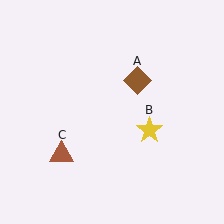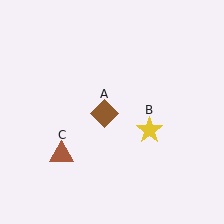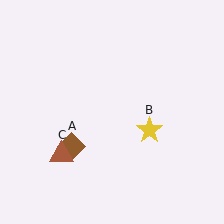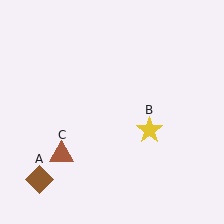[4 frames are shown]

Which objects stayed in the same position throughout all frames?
Yellow star (object B) and brown triangle (object C) remained stationary.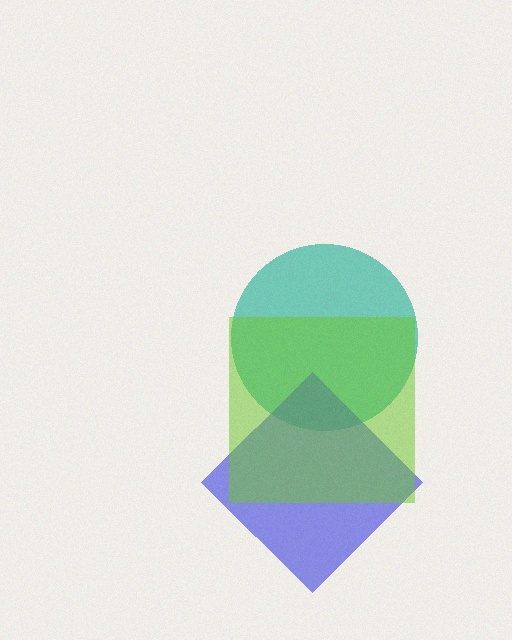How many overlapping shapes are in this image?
There are 3 overlapping shapes in the image.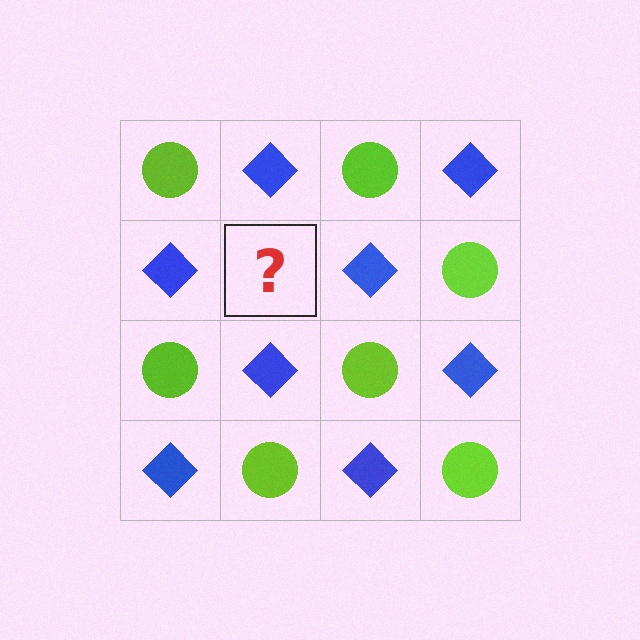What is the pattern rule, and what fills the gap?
The rule is that it alternates lime circle and blue diamond in a checkerboard pattern. The gap should be filled with a lime circle.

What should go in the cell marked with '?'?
The missing cell should contain a lime circle.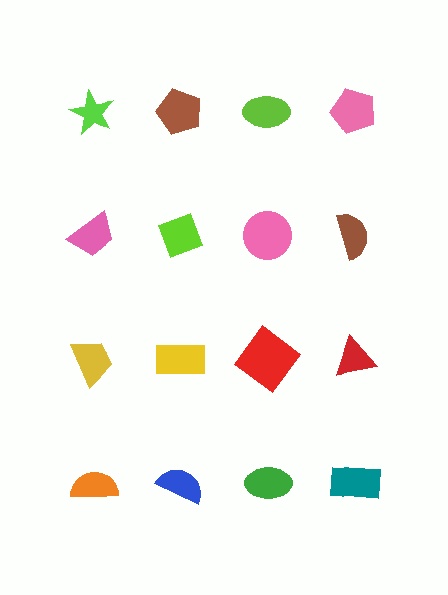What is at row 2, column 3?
A pink circle.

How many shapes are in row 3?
4 shapes.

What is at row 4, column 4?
A teal rectangle.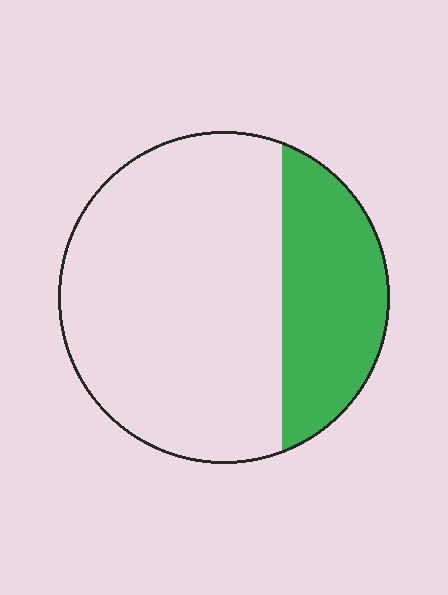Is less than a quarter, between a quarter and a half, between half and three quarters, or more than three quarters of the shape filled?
Between a quarter and a half.